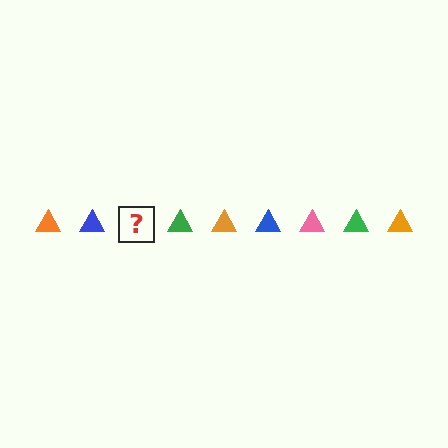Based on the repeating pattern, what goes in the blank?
The blank should be a pink triangle.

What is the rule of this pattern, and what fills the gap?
The rule is that the pattern cycles through orange, blue, pink, green triangles. The gap should be filled with a pink triangle.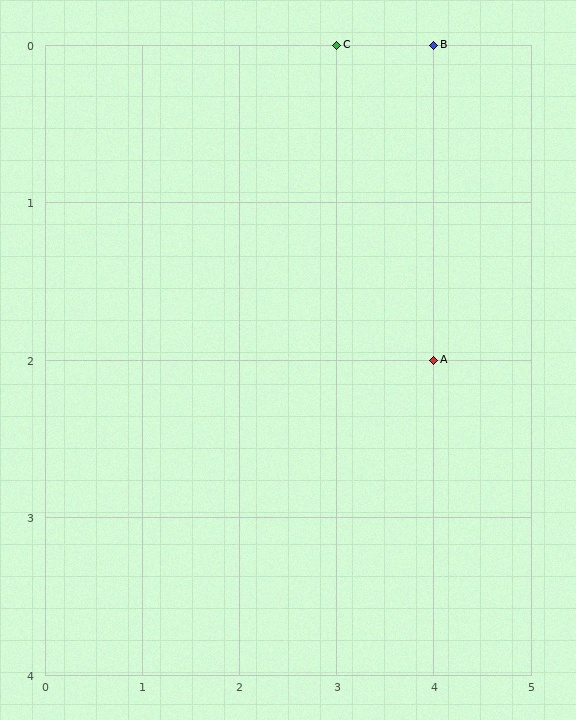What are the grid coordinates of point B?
Point B is at grid coordinates (4, 0).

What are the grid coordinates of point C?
Point C is at grid coordinates (3, 0).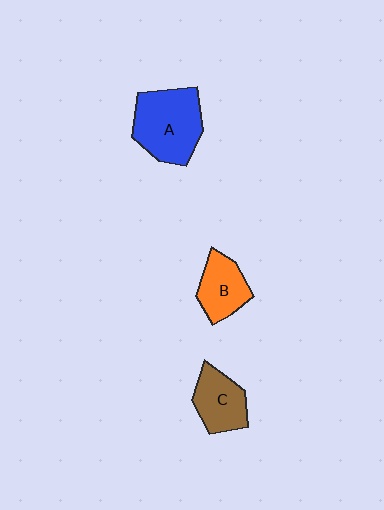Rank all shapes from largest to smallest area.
From largest to smallest: A (blue), C (brown), B (orange).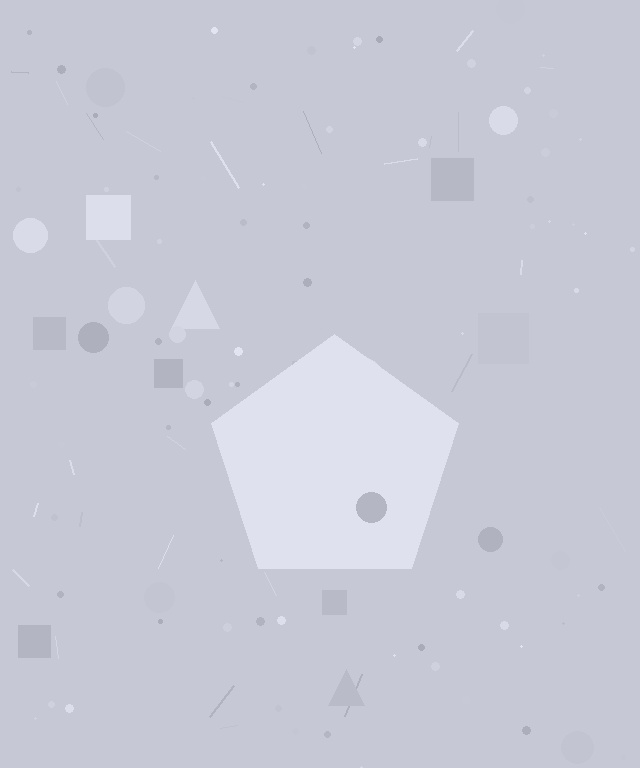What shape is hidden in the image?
A pentagon is hidden in the image.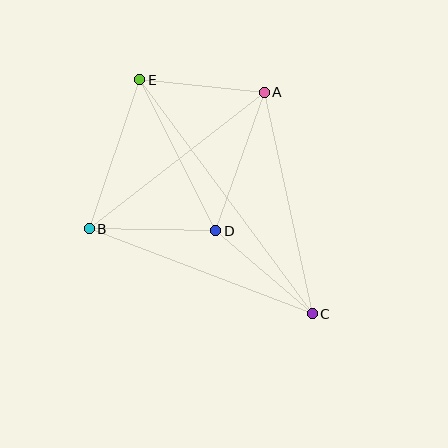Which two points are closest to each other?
Points A and E are closest to each other.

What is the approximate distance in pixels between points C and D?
The distance between C and D is approximately 128 pixels.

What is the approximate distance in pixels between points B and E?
The distance between B and E is approximately 157 pixels.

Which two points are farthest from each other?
Points C and E are farthest from each other.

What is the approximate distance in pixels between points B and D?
The distance between B and D is approximately 126 pixels.